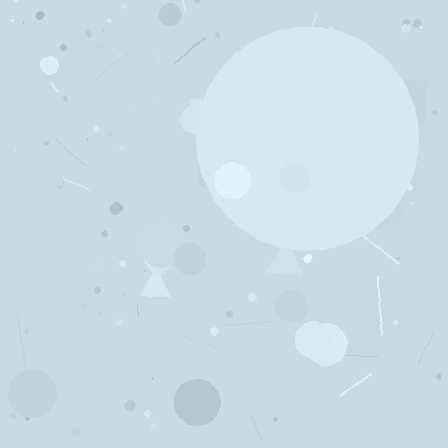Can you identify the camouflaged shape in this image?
The camouflaged shape is a circle.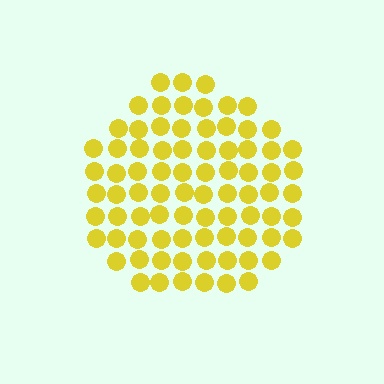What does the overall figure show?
The overall figure shows a circle.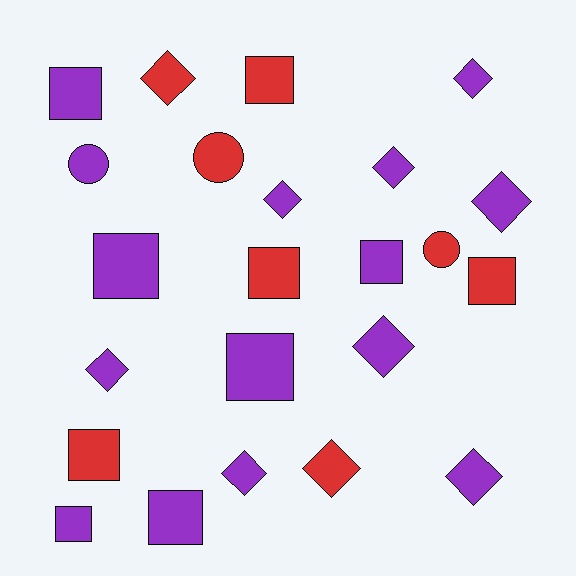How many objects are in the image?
There are 23 objects.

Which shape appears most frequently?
Square, with 10 objects.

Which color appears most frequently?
Purple, with 15 objects.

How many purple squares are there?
There are 6 purple squares.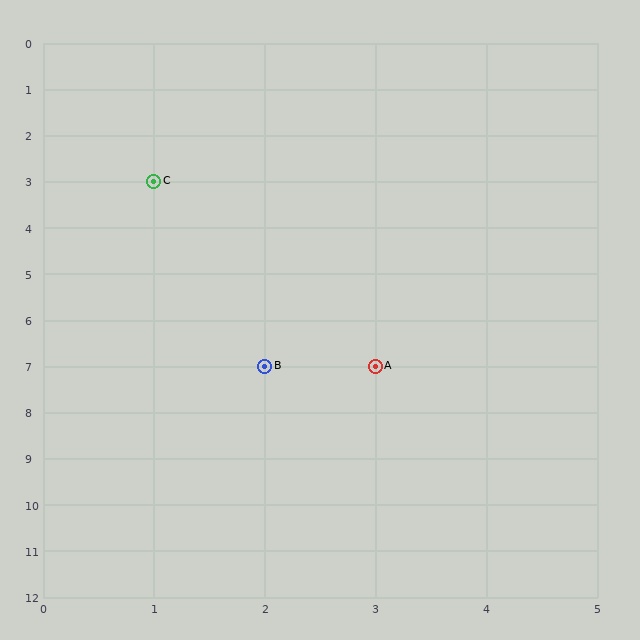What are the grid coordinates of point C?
Point C is at grid coordinates (1, 3).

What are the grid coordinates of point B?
Point B is at grid coordinates (2, 7).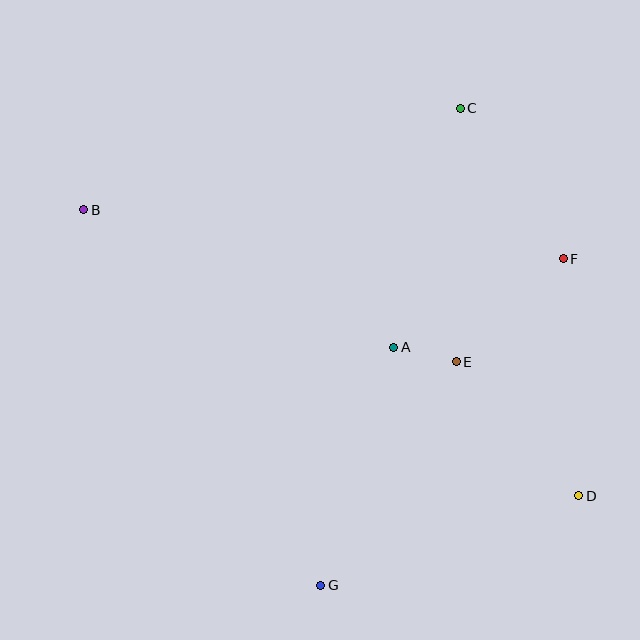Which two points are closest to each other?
Points A and E are closest to each other.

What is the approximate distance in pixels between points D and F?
The distance between D and F is approximately 238 pixels.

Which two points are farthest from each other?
Points B and D are farthest from each other.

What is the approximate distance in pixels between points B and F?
The distance between B and F is approximately 482 pixels.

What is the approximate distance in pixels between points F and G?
The distance between F and G is approximately 407 pixels.